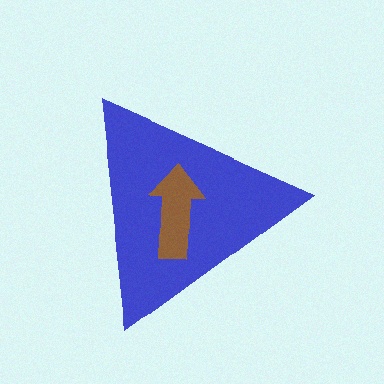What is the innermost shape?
The brown arrow.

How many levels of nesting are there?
2.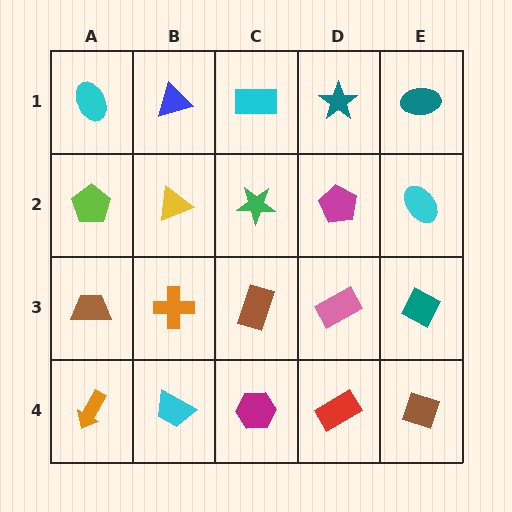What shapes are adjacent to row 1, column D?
A magenta pentagon (row 2, column D), a cyan rectangle (row 1, column C), a teal ellipse (row 1, column E).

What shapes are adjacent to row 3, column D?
A magenta pentagon (row 2, column D), a red rectangle (row 4, column D), a brown rectangle (row 3, column C), a teal diamond (row 3, column E).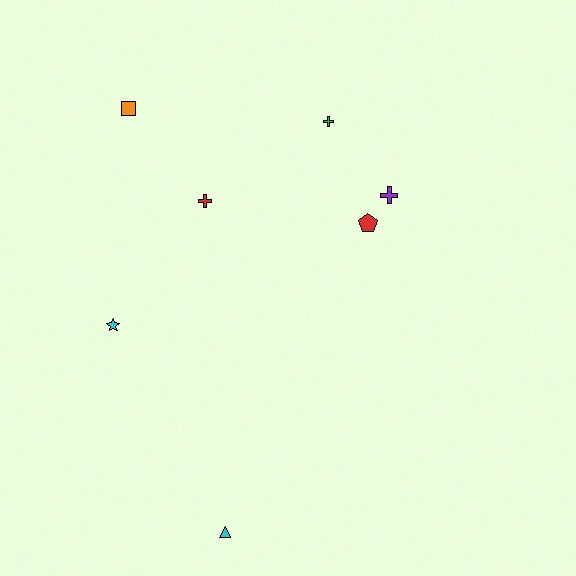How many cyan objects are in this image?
There are 2 cyan objects.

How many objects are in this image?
There are 7 objects.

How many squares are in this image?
There is 1 square.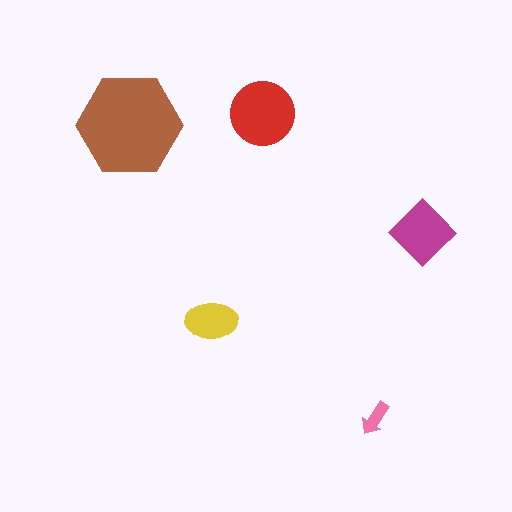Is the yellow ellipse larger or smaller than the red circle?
Smaller.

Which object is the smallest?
The pink arrow.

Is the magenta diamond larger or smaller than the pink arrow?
Larger.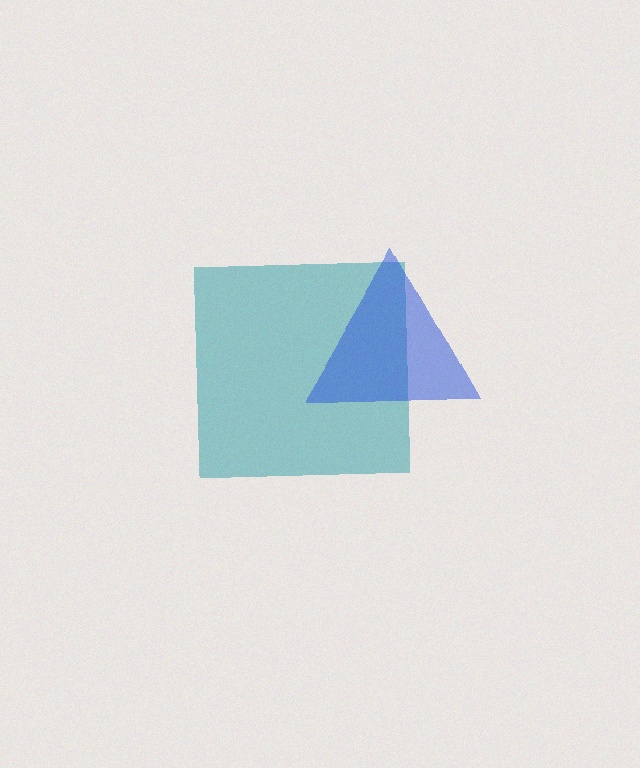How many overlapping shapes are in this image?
There are 2 overlapping shapes in the image.